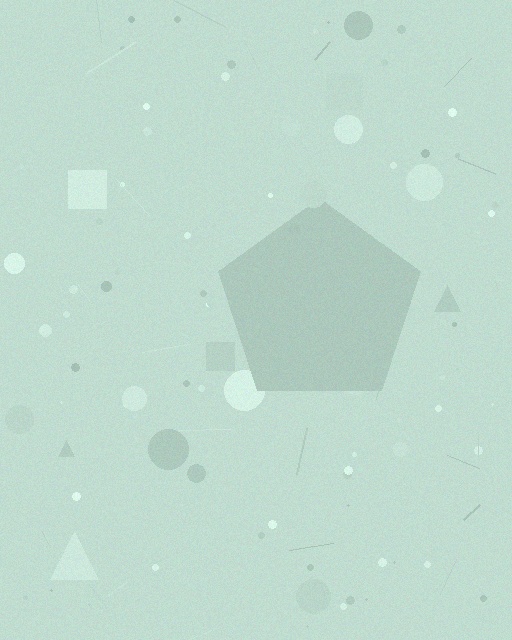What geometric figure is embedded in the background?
A pentagon is embedded in the background.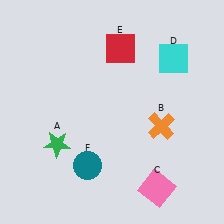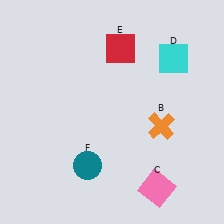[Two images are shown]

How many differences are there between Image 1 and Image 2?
There is 1 difference between the two images.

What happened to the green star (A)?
The green star (A) was removed in Image 2. It was in the bottom-left area of Image 1.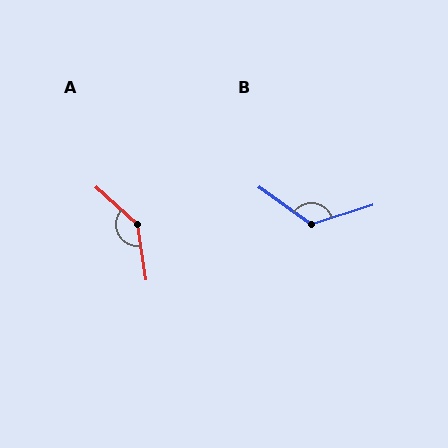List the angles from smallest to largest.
B (127°), A (141°).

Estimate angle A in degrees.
Approximately 141 degrees.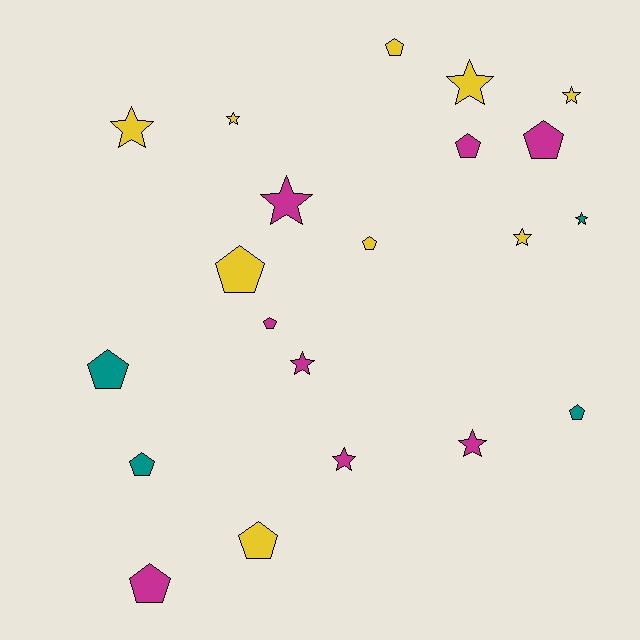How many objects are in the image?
There are 21 objects.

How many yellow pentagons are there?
There are 4 yellow pentagons.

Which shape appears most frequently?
Pentagon, with 11 objects.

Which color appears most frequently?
Yellow, with 9 objects.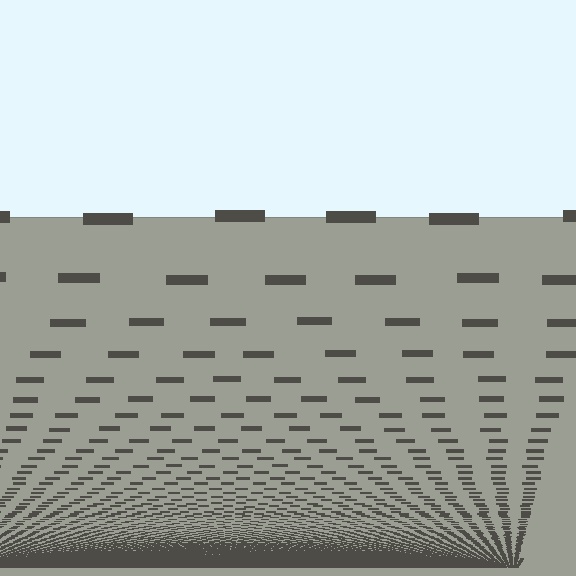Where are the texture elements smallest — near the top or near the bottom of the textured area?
Near the bottom.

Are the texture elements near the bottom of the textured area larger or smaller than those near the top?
Smaller. The gradient is inverted — elements near the bottom are smaller and denser.